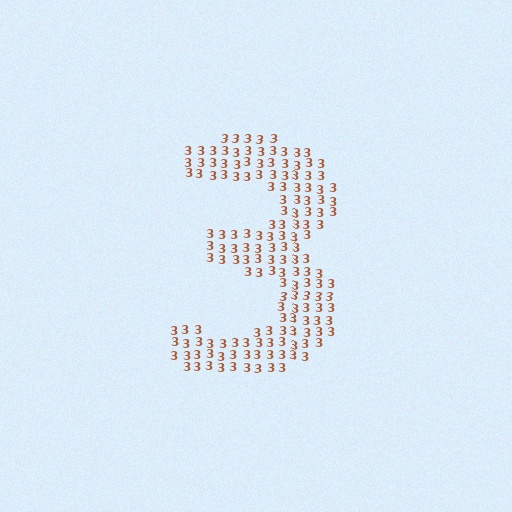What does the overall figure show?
The overall figure shows the digit 3.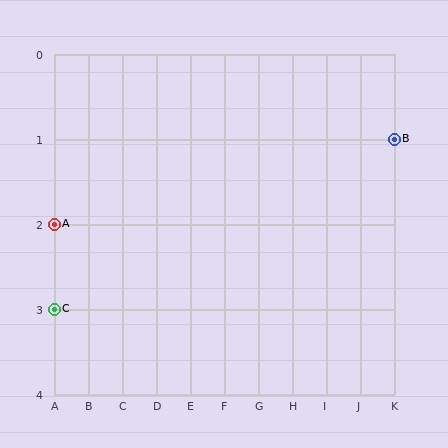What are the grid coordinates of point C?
Point C is at grid coordinates (A, 3).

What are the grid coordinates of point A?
Point A is at grid coordinates (A, 2).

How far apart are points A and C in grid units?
Points A and C are 1 row apart.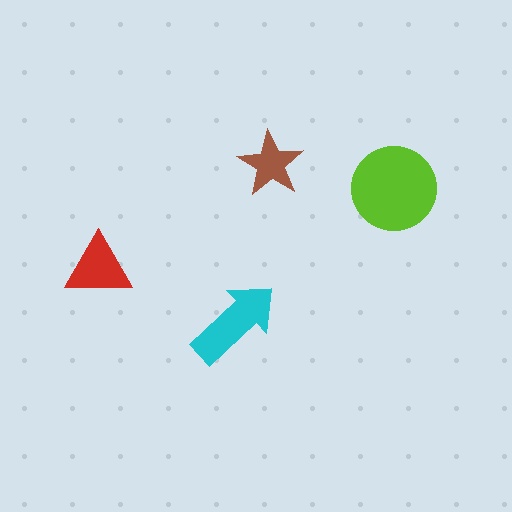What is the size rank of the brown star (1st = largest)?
4th.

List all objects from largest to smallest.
The lime circle, the cyan arrow, the red triangle, the brown star.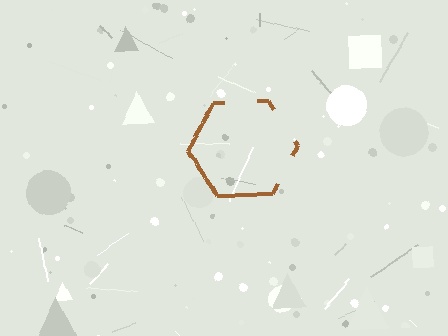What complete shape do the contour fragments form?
The contour fragments form a hexagon.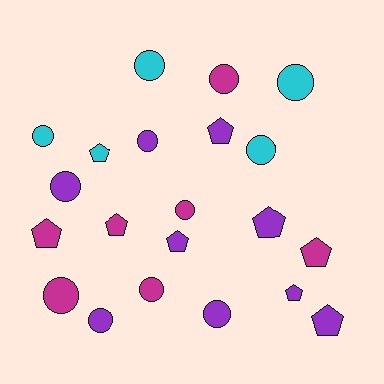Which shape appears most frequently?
Circle, with 12 objects.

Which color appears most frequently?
Purple, with 9 objects.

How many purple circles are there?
There are 4 purple circles.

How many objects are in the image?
There are 21 objects.